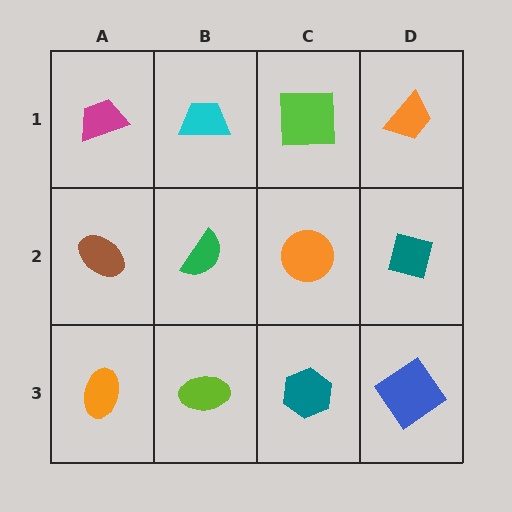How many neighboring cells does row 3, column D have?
2.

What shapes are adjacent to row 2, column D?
An orange trapezoid (row 1, column D), a blue diamond (row 3, column D), an orange circle (row 2, column C).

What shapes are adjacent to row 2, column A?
A magenta trapezoid (row 1, column A), an orange ellipse (row 3, column A), a green semicircle (row 2, column B).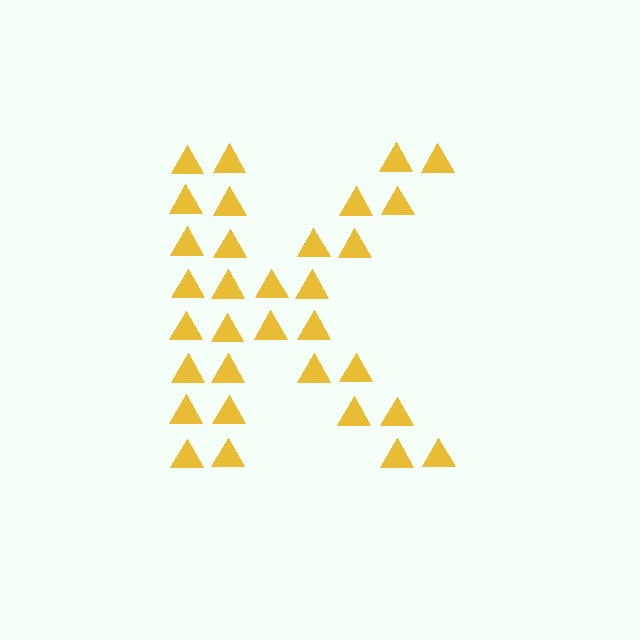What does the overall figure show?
The overall figure shows the letter K.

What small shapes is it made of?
It is made of small triangles.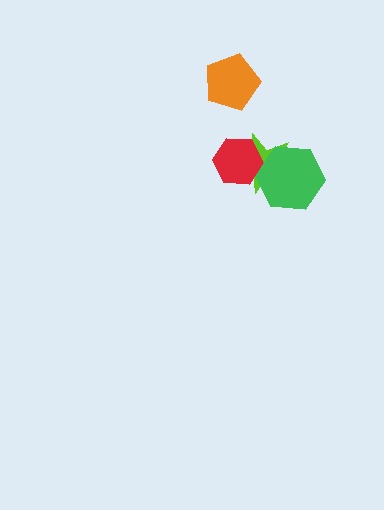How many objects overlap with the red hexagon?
1 object overlaps with the red hexagon.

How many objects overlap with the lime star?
2 objects overlap with the lime star.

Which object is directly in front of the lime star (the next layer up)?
The green hexagon is directly in front of the lime star.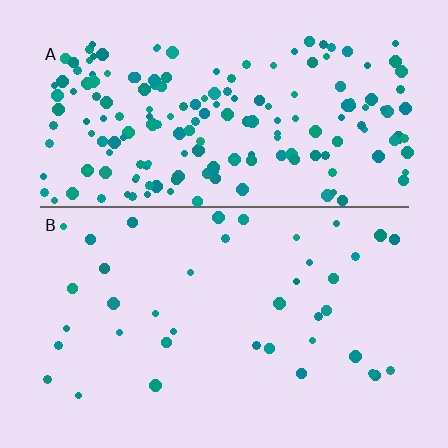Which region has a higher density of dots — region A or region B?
A (the top).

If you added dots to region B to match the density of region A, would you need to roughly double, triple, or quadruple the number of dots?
Approximately quadruple.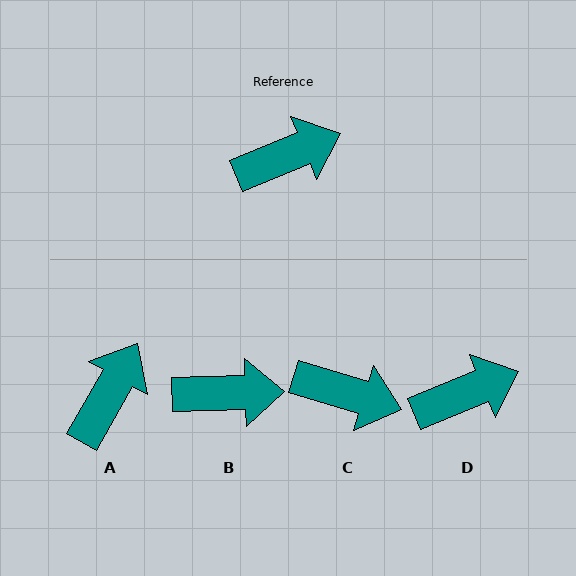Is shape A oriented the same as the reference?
No, it is off by about 38 degrees.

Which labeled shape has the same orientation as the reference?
D.